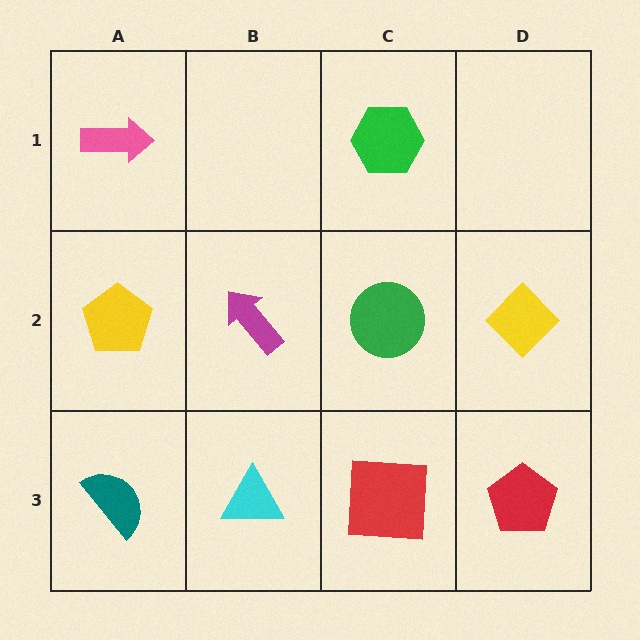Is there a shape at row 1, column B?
No, that cell is empty.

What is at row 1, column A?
A pink arrow.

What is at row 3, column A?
A teal semicircle.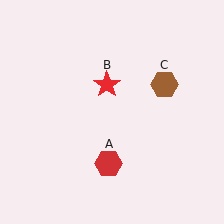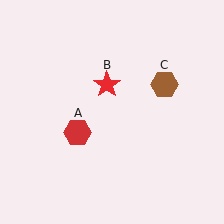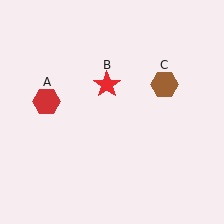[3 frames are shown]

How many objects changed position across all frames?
1 object changed position: red hexagon (object A).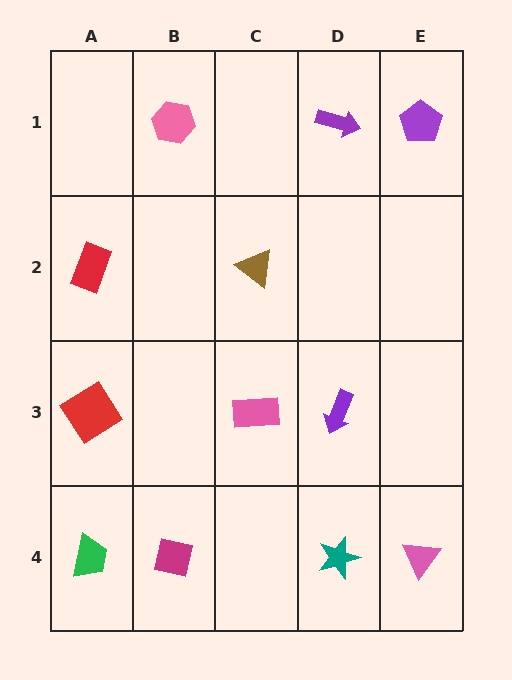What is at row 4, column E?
A pink triangle.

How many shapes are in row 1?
3 shapes.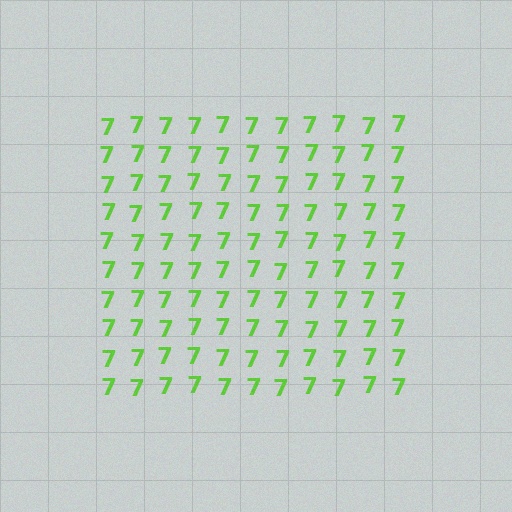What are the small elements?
The small elements are digit 7's.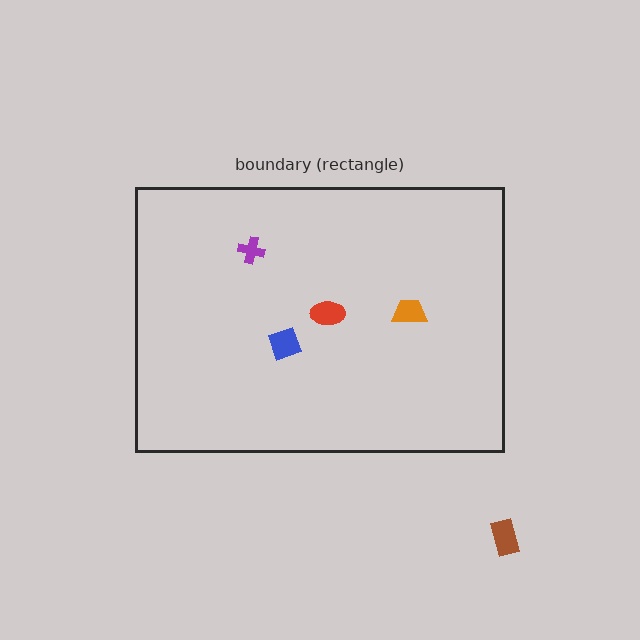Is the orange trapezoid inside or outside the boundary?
Inside.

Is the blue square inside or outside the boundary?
Inside.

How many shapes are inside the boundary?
4 inside, 1 outside.